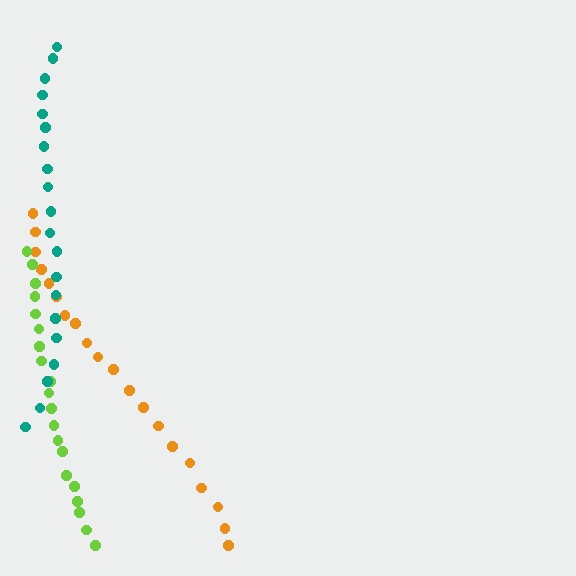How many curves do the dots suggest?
There are 3 distinct paths.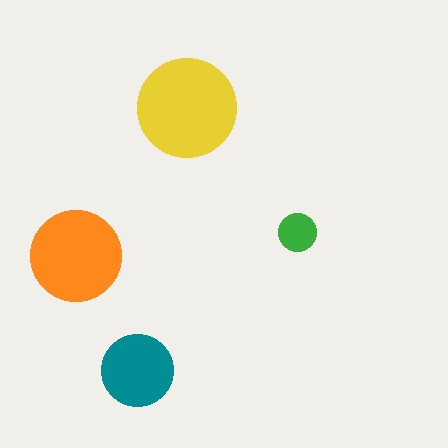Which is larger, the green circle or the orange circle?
The orange one.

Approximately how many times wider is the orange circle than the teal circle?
About 1.5 times wider.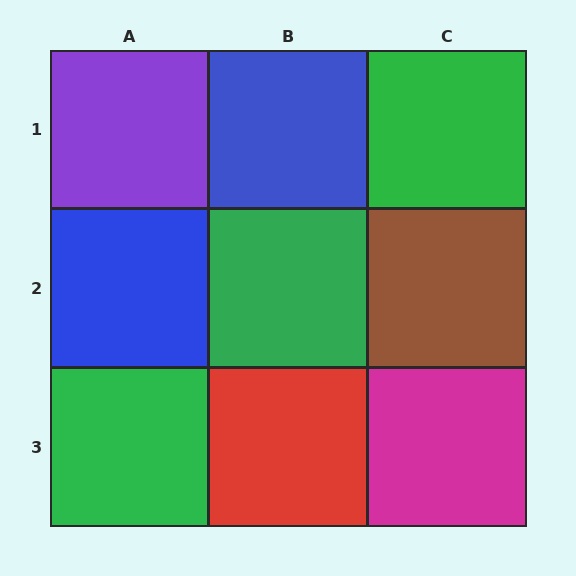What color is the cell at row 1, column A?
Purple.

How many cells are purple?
1 cell is purple.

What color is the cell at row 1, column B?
Blue.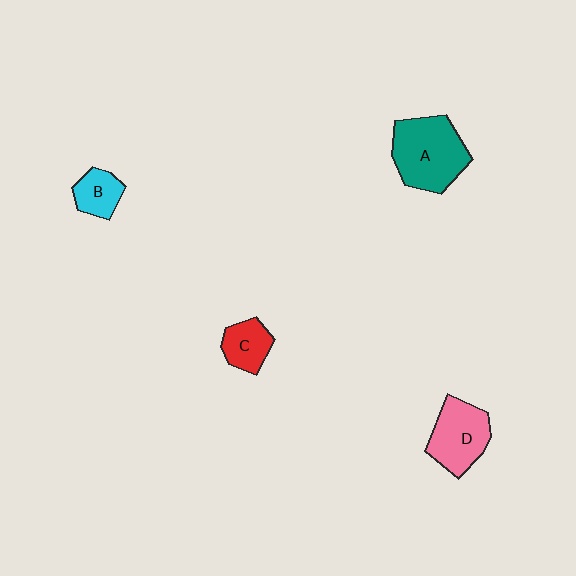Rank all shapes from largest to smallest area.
From largest to smallest: A (teal), D (pink), C (red), B (cyan).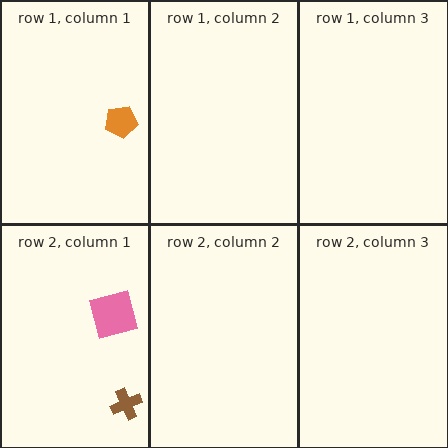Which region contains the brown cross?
The row 2, column 1 region.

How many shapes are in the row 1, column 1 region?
1.